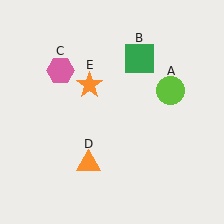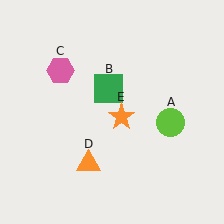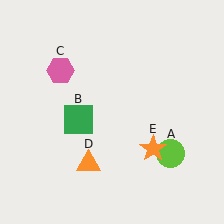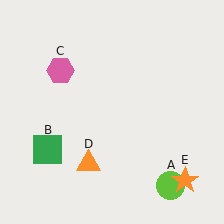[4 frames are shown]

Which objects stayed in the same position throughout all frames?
Pink hexagon (object C) and orange triangle (object D) remained stationary.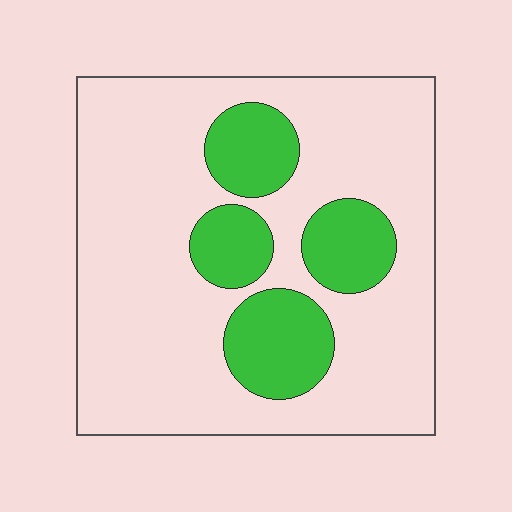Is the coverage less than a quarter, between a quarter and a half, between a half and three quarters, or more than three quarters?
Less than a quarter.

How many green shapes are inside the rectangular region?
4.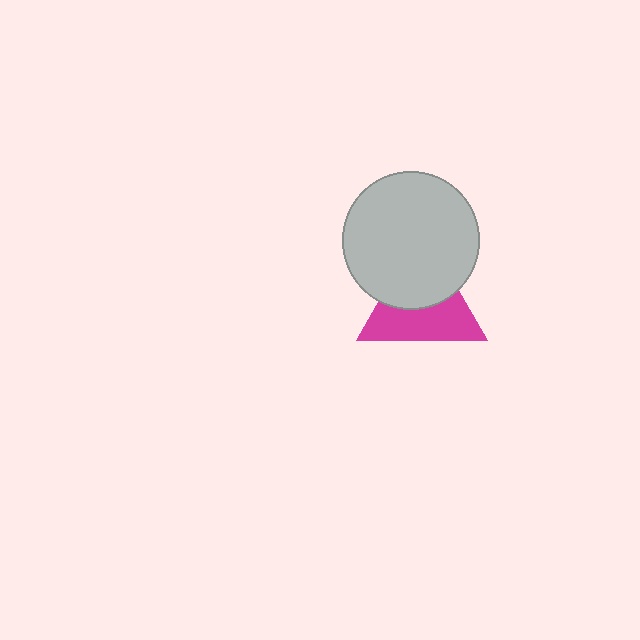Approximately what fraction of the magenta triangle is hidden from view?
Roughly 46% of the magenta triangle is hidden behind the light gray circle.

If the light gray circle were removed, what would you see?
You would see the complete magenta triangle.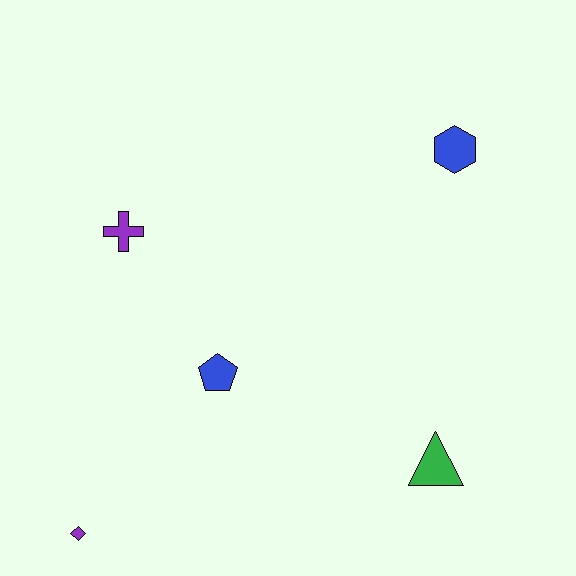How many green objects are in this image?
There is 1 green object.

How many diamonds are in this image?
There is 1 diamond.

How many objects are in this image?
There are 5 objects.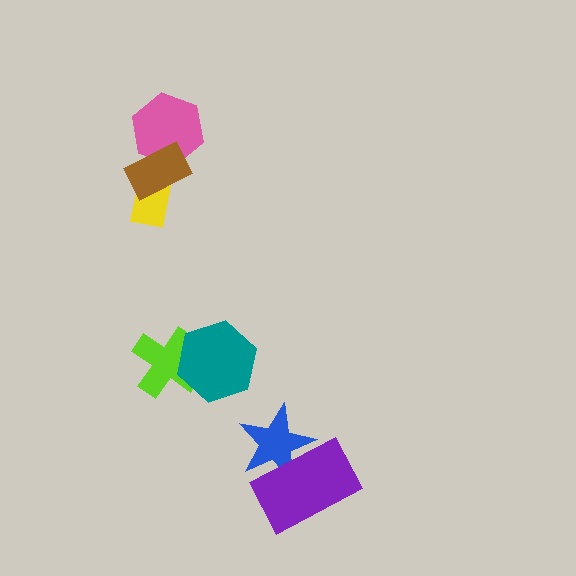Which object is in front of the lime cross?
The teal hexagon is in front of the lime cross.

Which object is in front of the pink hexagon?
The brown rectangle is in front of the pink hexagon.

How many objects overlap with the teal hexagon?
1 object overlaps with the teal hexagon.